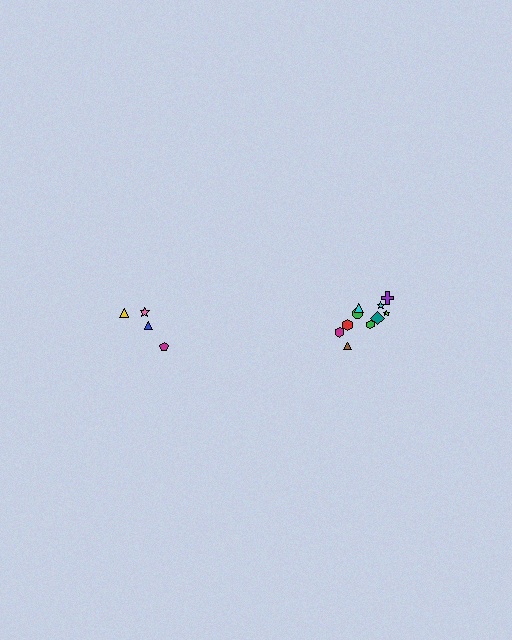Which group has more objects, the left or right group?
The right group.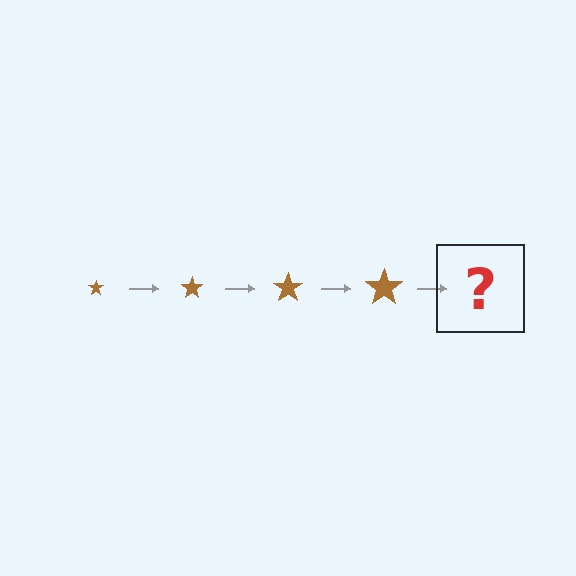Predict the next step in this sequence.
The next step is a brown star, larger than the previous one.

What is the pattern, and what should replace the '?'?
The pattern is that the star gets progressively larger each step. The '?' should be a brown star, larger than the previous one.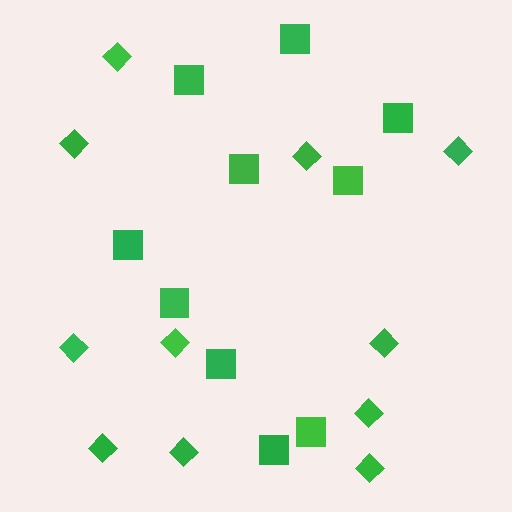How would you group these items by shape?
There are 2 groups: one group of squares (10) and one group of diamonds (11).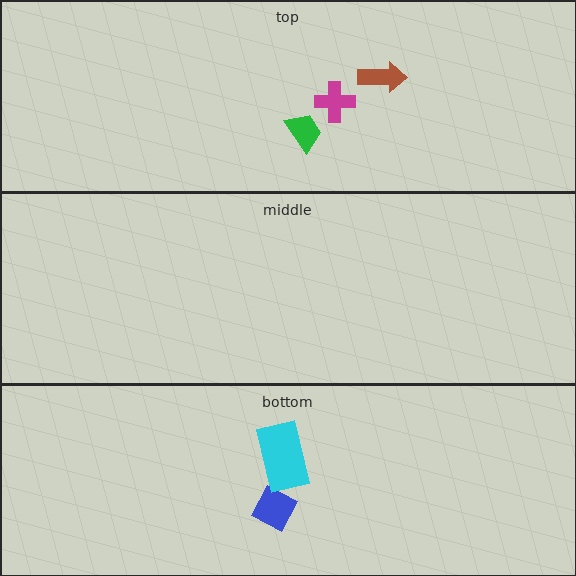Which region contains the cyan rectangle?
The bottom region.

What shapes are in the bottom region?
The blue diamond, the cyan rectangle.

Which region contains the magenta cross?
The top region.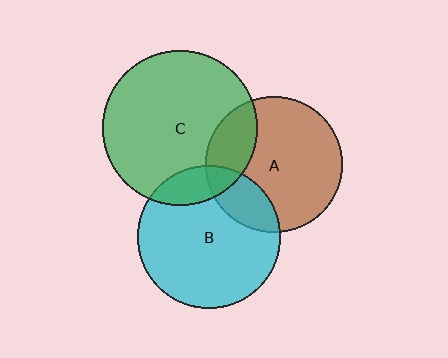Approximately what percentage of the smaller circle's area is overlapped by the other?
Approximately 20%.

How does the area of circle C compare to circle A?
Approximately 1.3 times.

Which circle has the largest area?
Circle C (green).